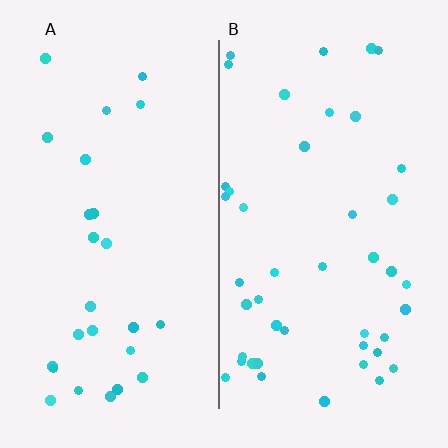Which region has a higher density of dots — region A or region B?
B (the right).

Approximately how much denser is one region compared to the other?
Approximately 1.7× — region B over region A.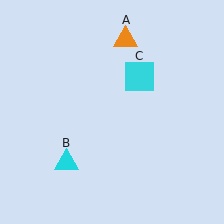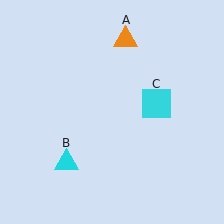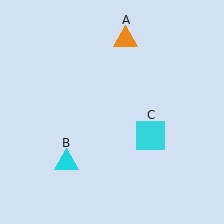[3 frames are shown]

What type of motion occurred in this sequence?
The cyan square (object C) rotated clockwise around the center of the scene.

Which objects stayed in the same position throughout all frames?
Orange triangle (object A) and cyan triangle (object B) remained stationary.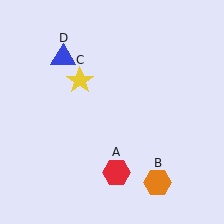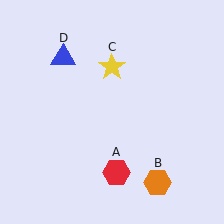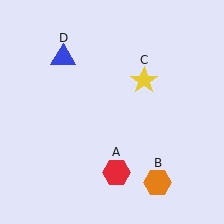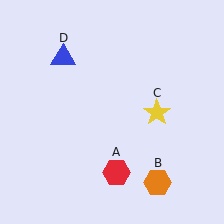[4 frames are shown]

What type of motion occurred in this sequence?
The yellow star (object C) rotated clockwise around the center of the scene.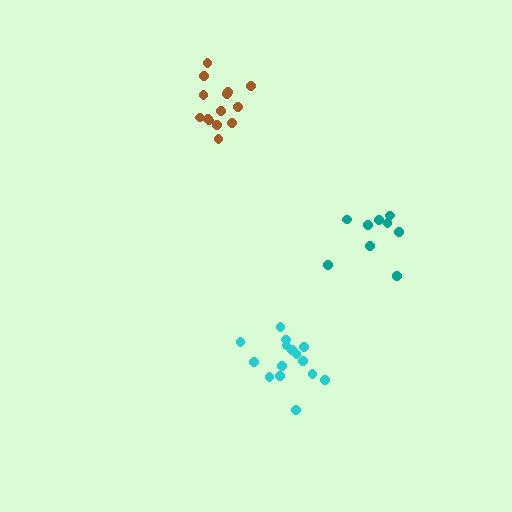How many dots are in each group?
Group 1: 14 dots, Group 2: 15 dots, Group 3: 9 dots (38 total).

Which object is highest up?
The brown cluster is topmost.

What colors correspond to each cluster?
The clusters are colored: brown, cyan, teal.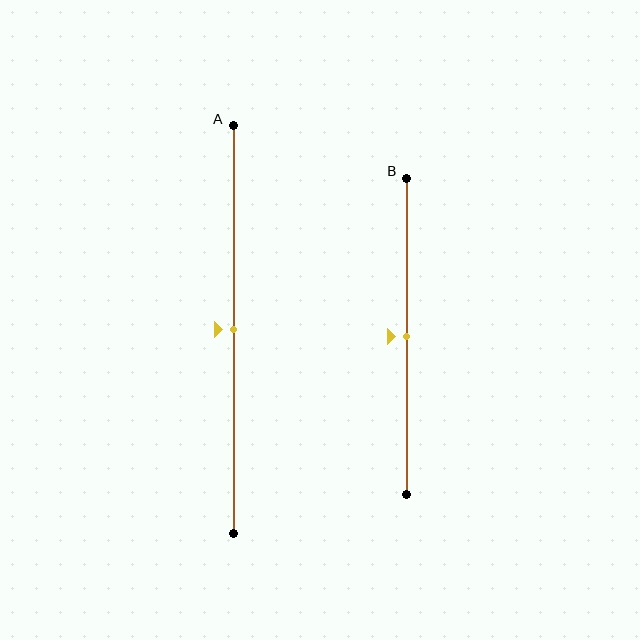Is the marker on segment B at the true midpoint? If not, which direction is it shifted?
Yes, the marker on segment B is at the true midpoint.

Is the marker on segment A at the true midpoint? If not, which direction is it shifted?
Yes, the marker on segment A is at the true midpoint.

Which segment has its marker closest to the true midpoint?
Segment A has its marker closest to the true midpoint.